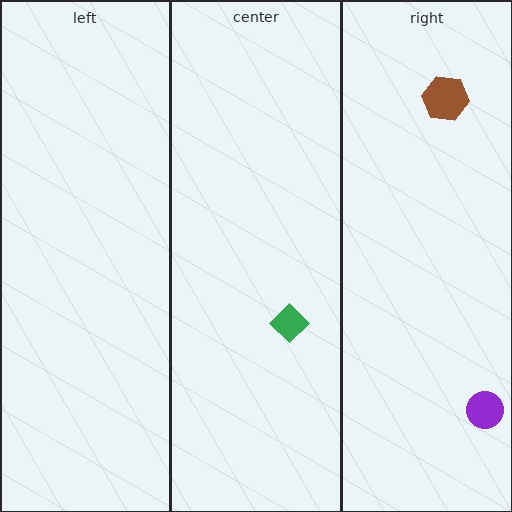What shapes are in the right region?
The brown hexagon, the purple circle.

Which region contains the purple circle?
The right region.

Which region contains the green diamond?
The center region.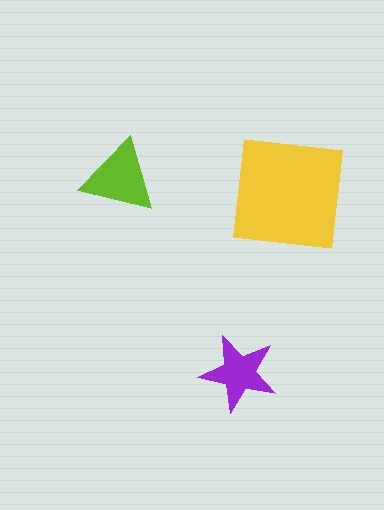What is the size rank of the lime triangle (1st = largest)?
2nd.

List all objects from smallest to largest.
The purple star, the lime triangle, the yellow square.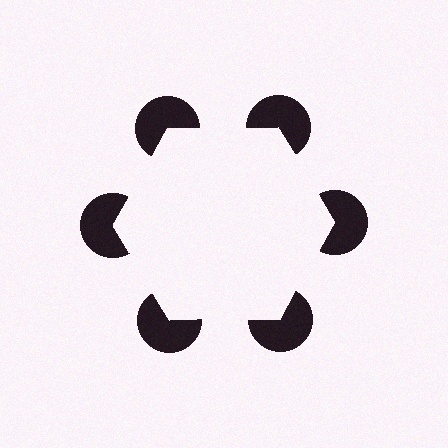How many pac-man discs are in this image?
There are 6 — one at each vertex of the illusory hexagon.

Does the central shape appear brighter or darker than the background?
It typically appears slightly brighter than the background, even though no actual brightness change is drawn.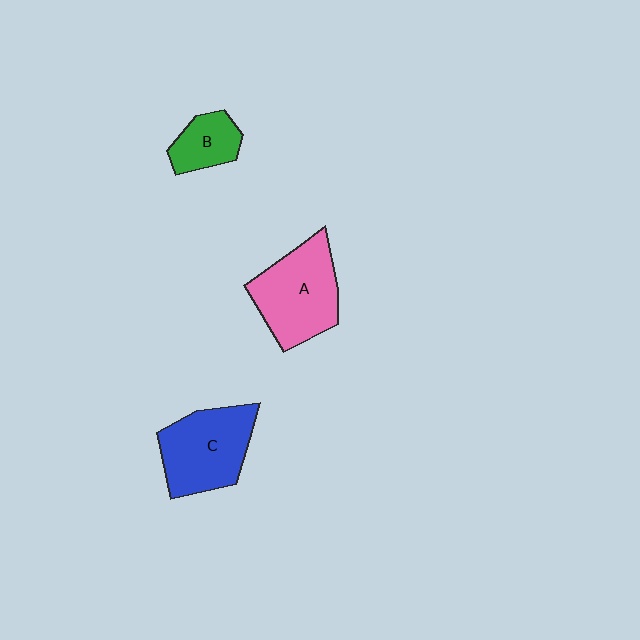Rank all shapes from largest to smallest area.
From largest to smallest: A (pink), C (blue), B (green).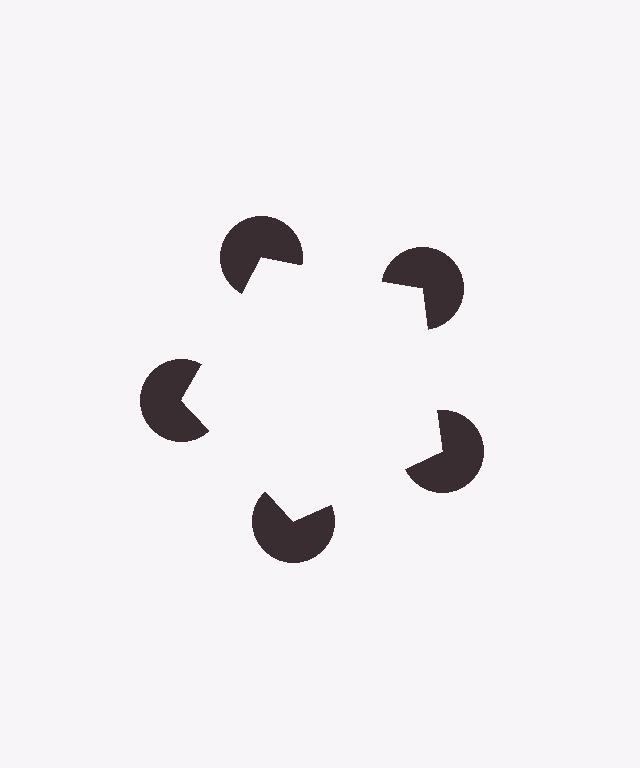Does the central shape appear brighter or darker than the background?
It typically appears slightly brighter than the background, even though no actual brightness change is drawn.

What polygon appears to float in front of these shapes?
An illusory pentagon — its edges are inferred from the aligned wedge cuts in the pac-man discs, not physically drawn.